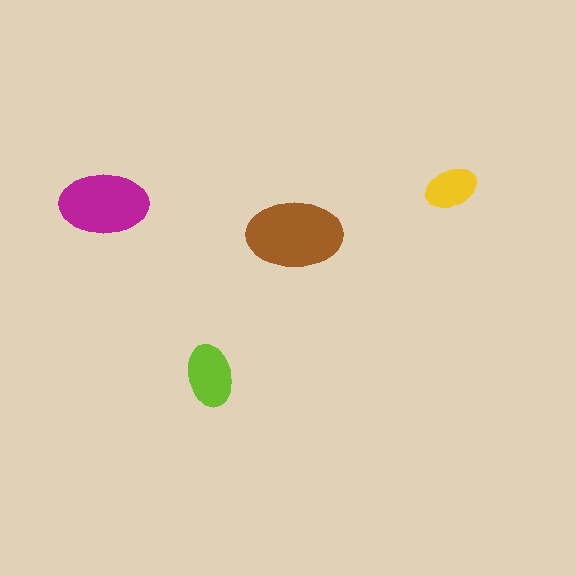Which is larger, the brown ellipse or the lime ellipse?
The brown one.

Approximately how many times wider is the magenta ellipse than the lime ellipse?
About 1.5 times wider.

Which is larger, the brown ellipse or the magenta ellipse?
The brown one.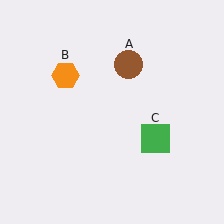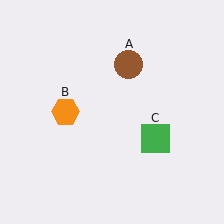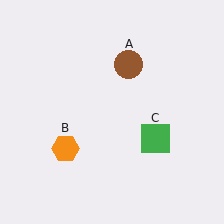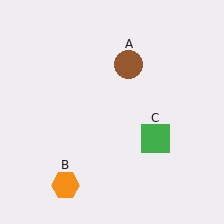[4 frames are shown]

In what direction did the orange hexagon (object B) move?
The orange hexagon (object B) moved down.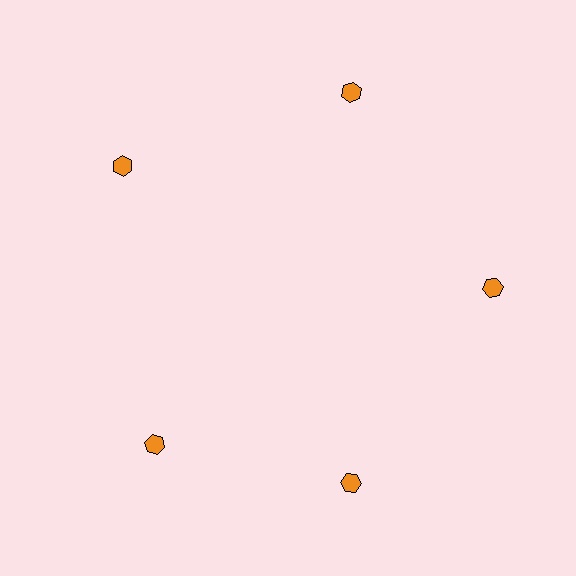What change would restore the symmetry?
The symmetry would be restored by rotating it back into even spacing with its neighbors so that all 5 hexagons sit at equal angles and equal distance from the center.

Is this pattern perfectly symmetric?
No. The 5 orange hexagons are arranged in a ring, but one element near the 8 o'clock position is rotated out of alignment along the ring, breaking the 5-fold rotational symmetry.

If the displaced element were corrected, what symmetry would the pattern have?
It would have 5-fold rotational symmetry — the pattern would map onto itself every 72 degrees.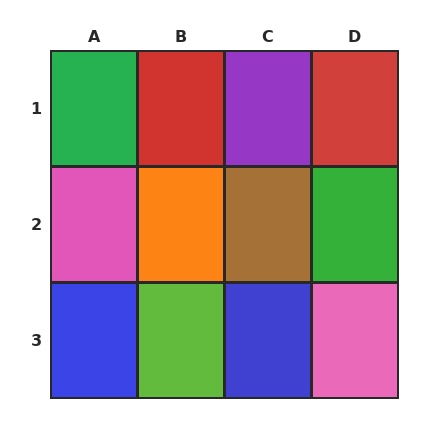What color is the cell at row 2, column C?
Brown.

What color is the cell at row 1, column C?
Purple.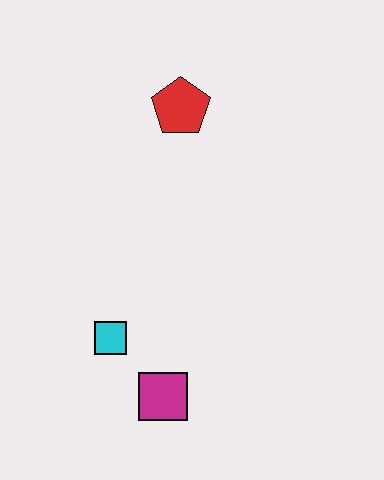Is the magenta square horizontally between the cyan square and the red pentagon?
Yes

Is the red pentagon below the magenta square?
No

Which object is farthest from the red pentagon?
The magenta square is farthest from the red pentagon.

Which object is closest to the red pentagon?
The cyan square is closest to the red pentagon.